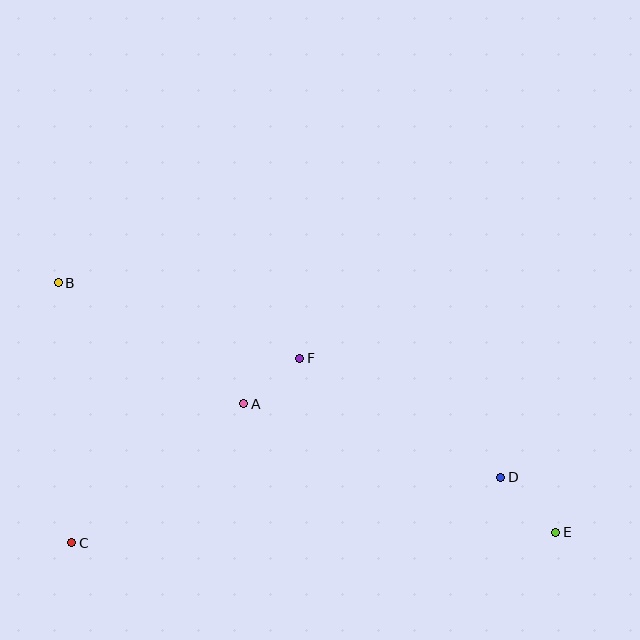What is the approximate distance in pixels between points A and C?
The distance between A and C is approximately 221 pixels.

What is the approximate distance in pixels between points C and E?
The distance between C and E is approximately 484 pixels.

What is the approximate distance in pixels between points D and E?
The distance between D and E is approximately 78 pixels.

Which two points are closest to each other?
Points A and F are closest to each other.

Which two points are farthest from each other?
Points B and E are farthest from each other.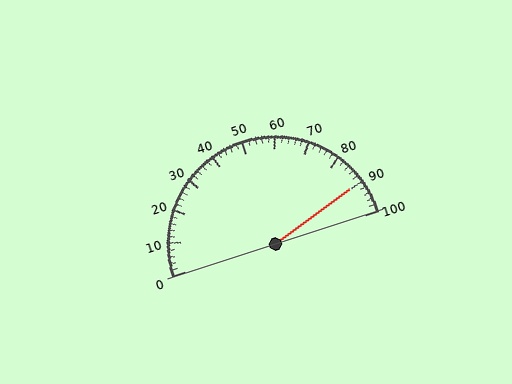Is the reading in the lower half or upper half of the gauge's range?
The reading is in the upper half of the range (0 to 100).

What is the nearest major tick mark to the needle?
The nearest major tick mark is 90.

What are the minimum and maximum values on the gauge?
The gauge ranges from 0 to 100.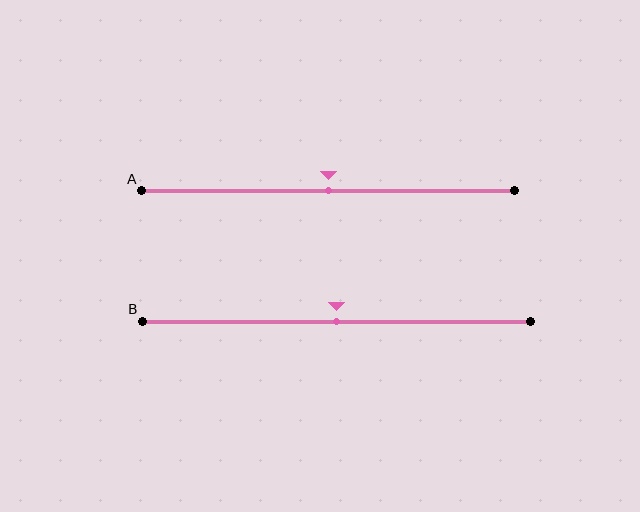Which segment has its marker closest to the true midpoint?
Segment A has its marker closest to the true midpoint.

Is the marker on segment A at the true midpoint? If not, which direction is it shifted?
Yes, the marker on segment A is at the true midpoint.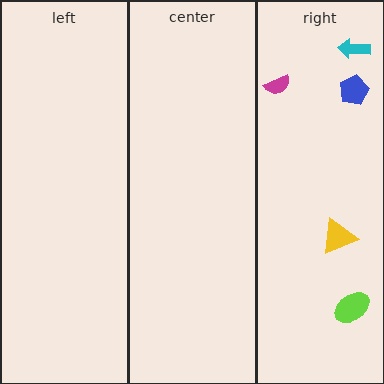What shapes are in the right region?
The magenta semicircle, the lime ellipse, the yellow triangle, the blue pentagon, the cyan arrow.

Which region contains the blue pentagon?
The right region.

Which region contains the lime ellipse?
The right region.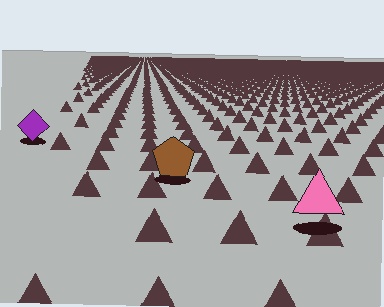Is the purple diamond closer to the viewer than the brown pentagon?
No. The brown pentagon is closer — you can tell from the texture gradient: the ground texture is coarser near it.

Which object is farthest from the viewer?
The purple diamond is farthest from the viewer. It appears smaller and the ground texture around it is denser.